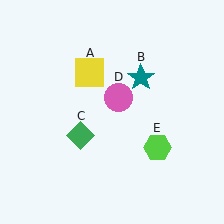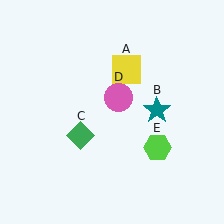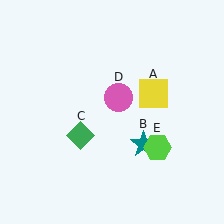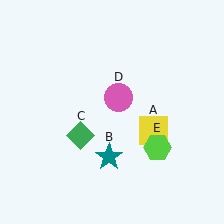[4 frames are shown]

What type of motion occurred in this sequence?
The yellow square (object A), teal star (object B) rotated clockwise around the center of the scene.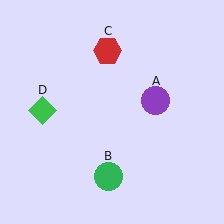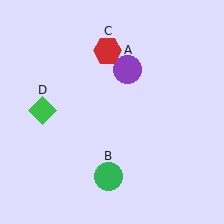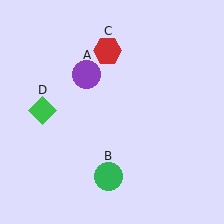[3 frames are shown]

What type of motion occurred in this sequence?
The purple circle (object A) rotated counterclockwise around the center of the scene.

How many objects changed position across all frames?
1 object changed position: purple circle (object A).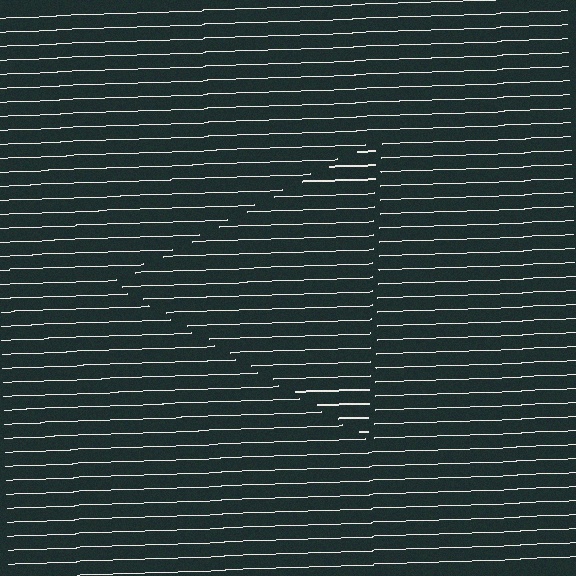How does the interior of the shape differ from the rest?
The interior of the shape contains the same grating, shifted by half a period — the contour is defined by the phase discontinuity where line-ends from the inner and outer gratings abut.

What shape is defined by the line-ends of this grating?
An illusory triangle. The interior of the shape contains the same grating, shifted by half a period — the contour is defined by the phase discontinuity where line-ends from the inner and outer gratings abut.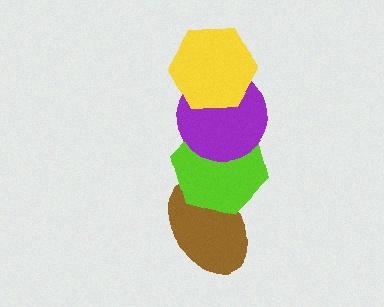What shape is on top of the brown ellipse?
The lime hexagon is on top of the brown ellipse.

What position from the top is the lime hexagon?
The lime hexagon is 3rd from the top.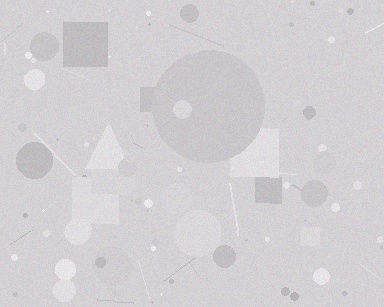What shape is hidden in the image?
A circle is hidden in the image.